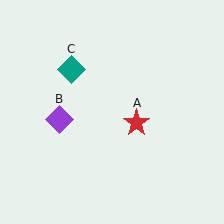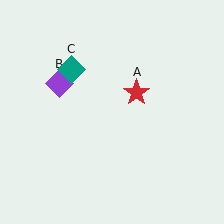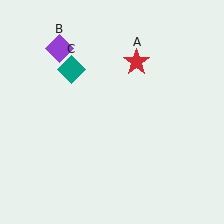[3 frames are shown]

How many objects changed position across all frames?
2 objects changed position: red star (object A), purple diamond (object B).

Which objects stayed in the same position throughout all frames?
Teal diamond (object C) remained stationary.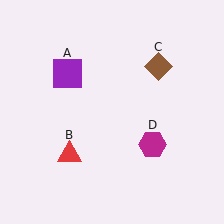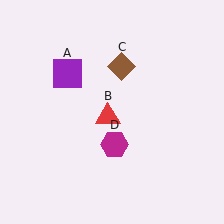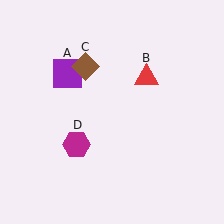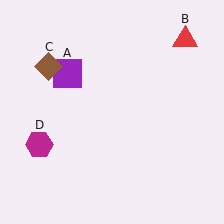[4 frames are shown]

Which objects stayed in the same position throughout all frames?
Purple square (object A) remained stationary.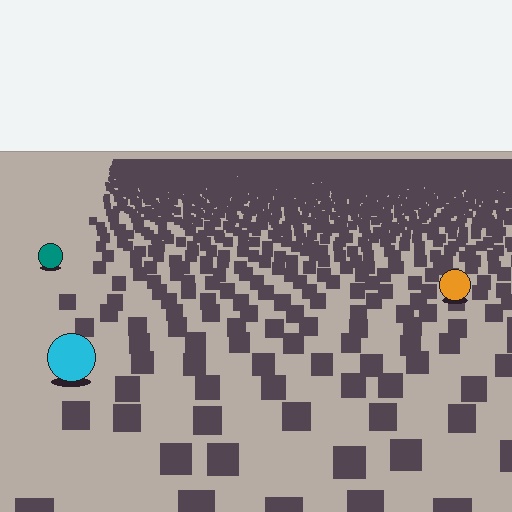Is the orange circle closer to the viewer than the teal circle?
Yes. The orange circle is closer — you can tell from the texture gradient: the ground texture is coarser near it.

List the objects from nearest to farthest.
From nearest to farthest: the cyan circle, the orange circle, the teal circle.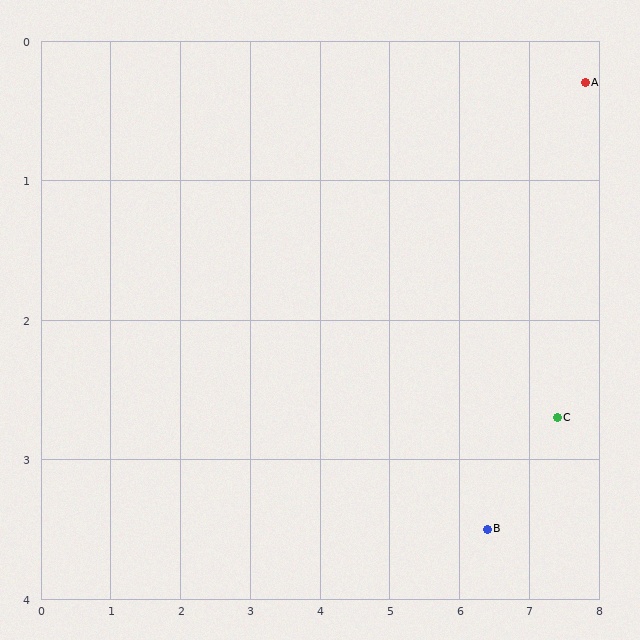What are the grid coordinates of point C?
Point C is at approximately (7.4, 2.7).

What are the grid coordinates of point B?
Point B is at approximately (6.4, 3.5).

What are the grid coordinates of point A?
Point A is at approximately (7.8, 0.3).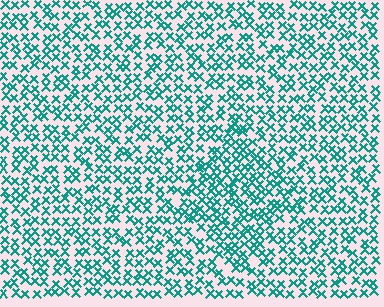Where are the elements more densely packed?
The elements are more densely packed inside the diamond boundary.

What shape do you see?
I see a diamond.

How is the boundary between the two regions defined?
The boundary is defined by a change in element density (approximately 1.4x ratio). All elements are the same color, size, and shape.